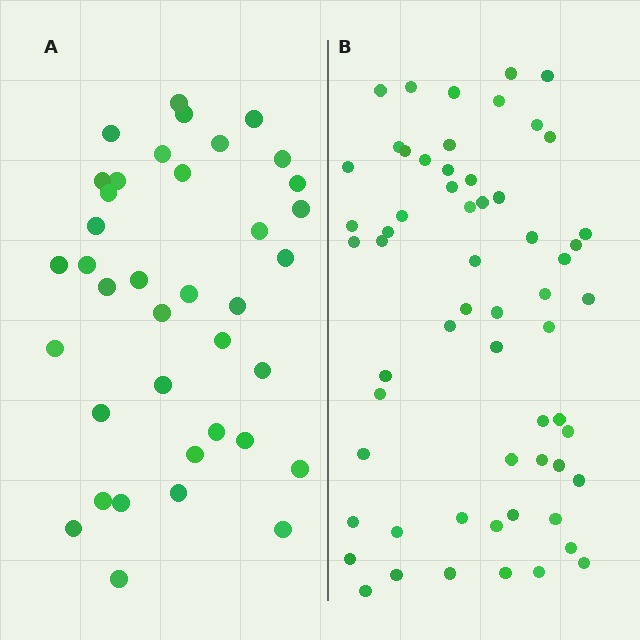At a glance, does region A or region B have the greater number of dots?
Region B (the right region) has more dots.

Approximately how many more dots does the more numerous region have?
Region B has approximately 20 more dots than region A.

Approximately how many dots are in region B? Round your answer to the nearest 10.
About 60 dots.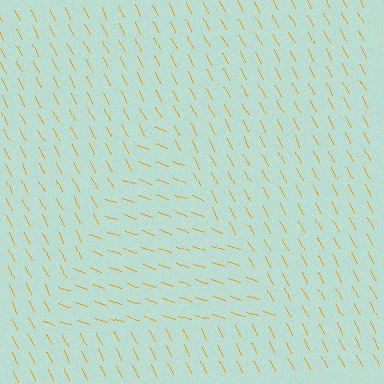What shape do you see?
I see a triangle.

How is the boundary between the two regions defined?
The boundary is defined purely by a change in line orientation (approximately 45 degrees difference). All lines are the same color and thickness.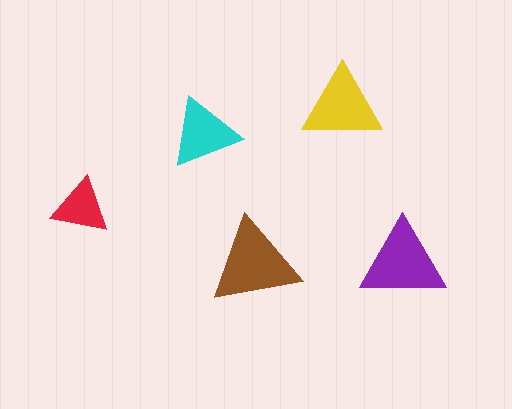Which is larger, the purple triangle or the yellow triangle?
The purple one.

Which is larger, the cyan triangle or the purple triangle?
The purple one.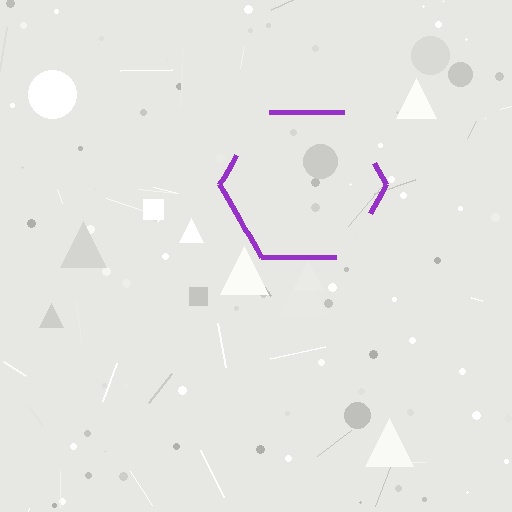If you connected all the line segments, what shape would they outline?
They would outline a hexagon.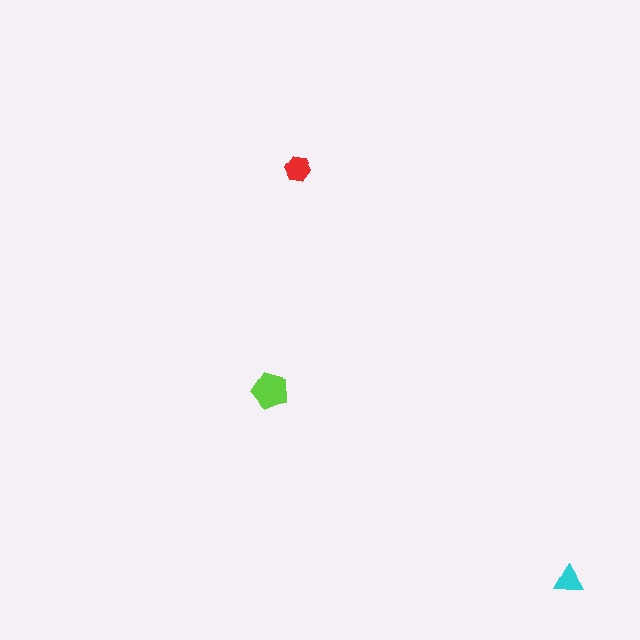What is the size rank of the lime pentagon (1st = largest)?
1st.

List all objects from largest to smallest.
The lime pentagon, the red hexagon, the cyan triangle.